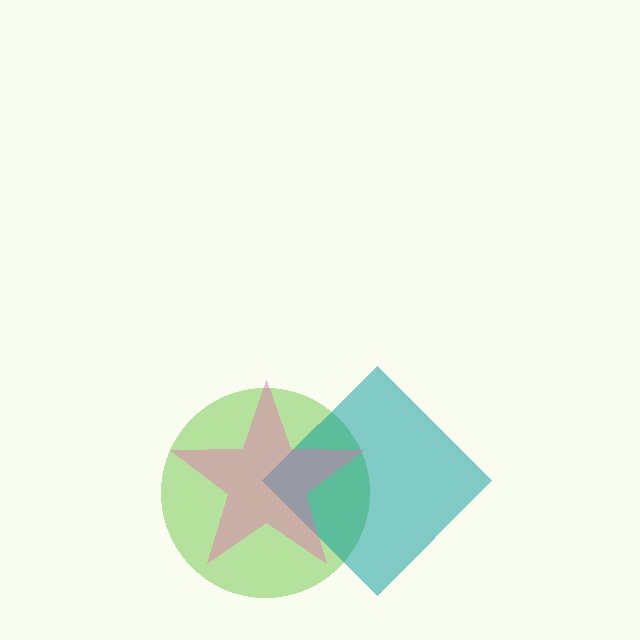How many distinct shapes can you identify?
There are 3 distinct shapes: a lime circle, a teal diamond, a pink star.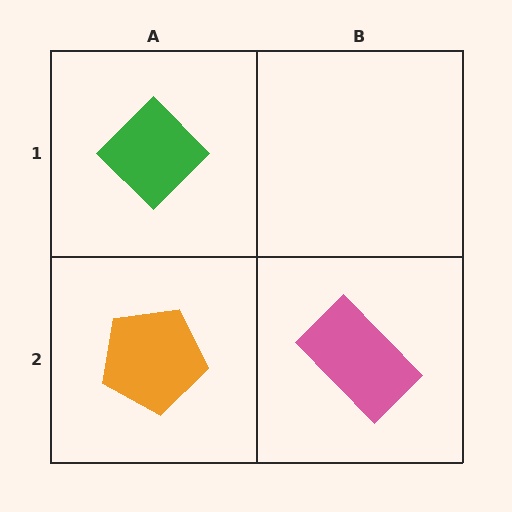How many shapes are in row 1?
1 shape.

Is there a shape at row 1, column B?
No, that cell is empty.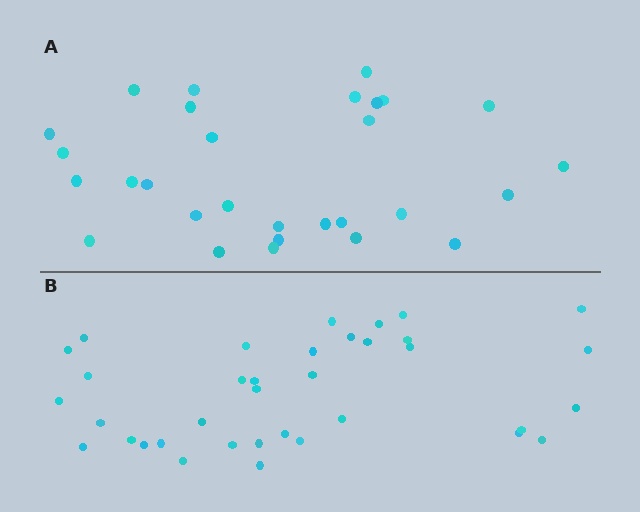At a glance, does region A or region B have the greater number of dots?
Region B (the bottom region) has more dots.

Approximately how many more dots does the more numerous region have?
Region B has roughly 8 or so more dots than region A.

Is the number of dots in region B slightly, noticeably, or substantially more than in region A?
Region B has only slightly more — the two regions are fairly close. The ratio is roughly 1.2 to 1.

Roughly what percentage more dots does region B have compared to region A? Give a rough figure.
About 25% more.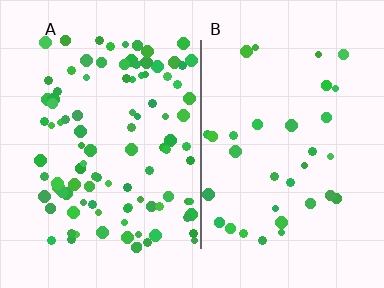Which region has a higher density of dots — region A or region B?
A (the left).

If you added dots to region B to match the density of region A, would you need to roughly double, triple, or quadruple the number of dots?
Approximately triple.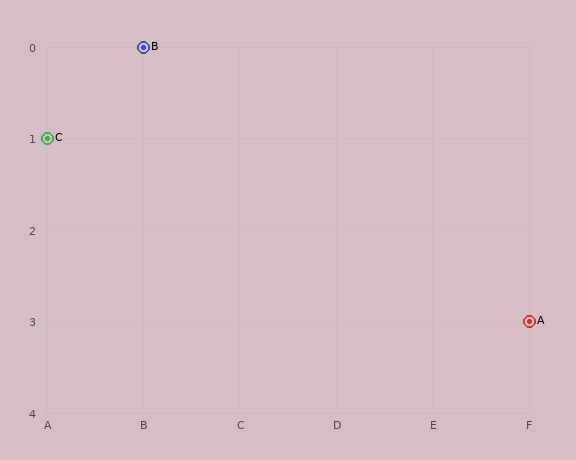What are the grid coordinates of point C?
Point C is at grid coordinates (A, 1).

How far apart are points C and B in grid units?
Points C and B are 1 column and 1 row apart (about 1.4 grid units diagonally).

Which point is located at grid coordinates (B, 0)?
Point B is at (B, 0).